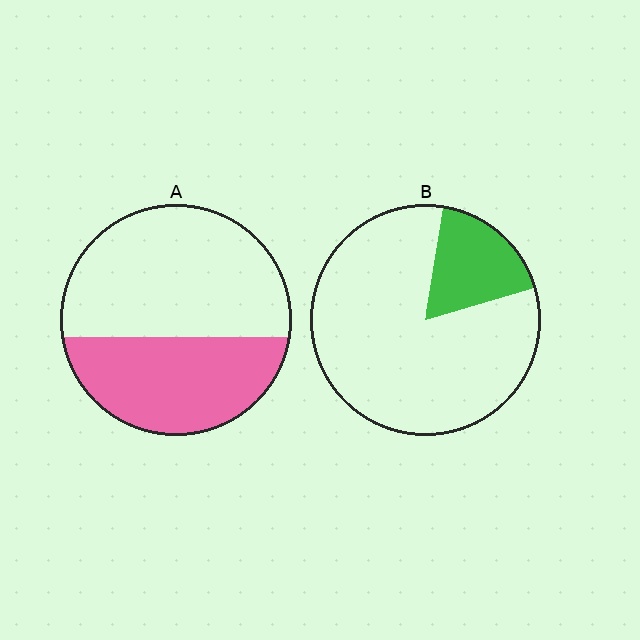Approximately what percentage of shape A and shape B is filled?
A is approximately 40% and B is approximately 20%.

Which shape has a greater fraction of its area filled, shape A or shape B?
Shape A.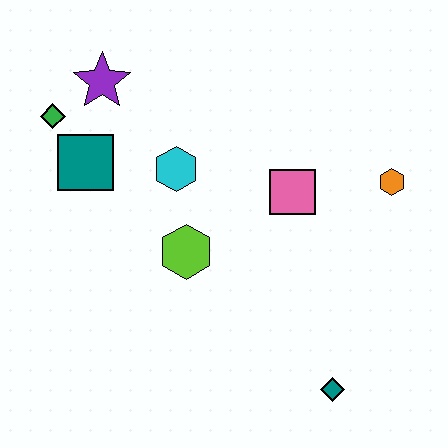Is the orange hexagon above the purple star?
No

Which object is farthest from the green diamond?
The teal diamond is farthest from the green diamond.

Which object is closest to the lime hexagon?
The cyan hexagon is closest to the lime hexagon.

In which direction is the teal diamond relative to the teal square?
The teal diamond is to the right of the teal square.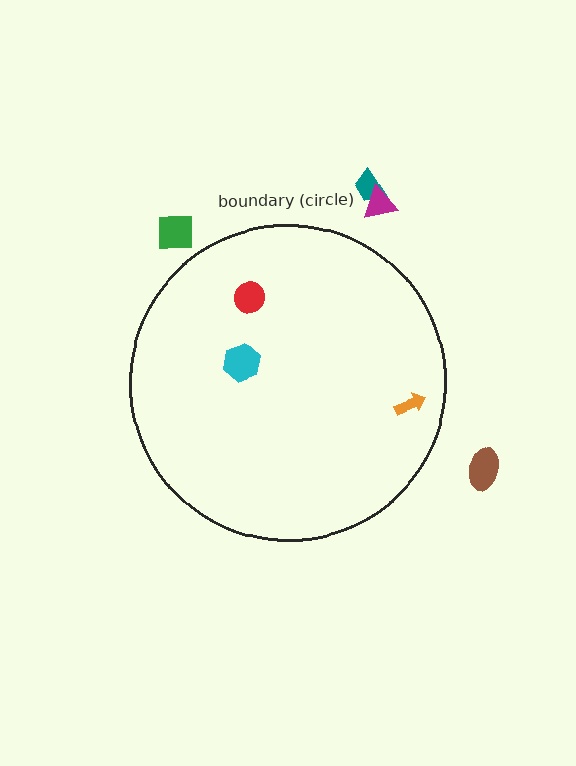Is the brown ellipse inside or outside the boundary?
Outside.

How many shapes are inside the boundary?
3 inside, 4 outside.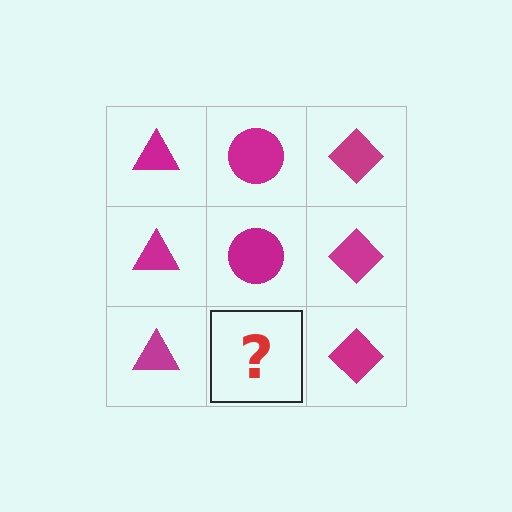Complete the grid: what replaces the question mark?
The question mark should be replaced with a magenta circle.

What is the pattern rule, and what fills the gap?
The rule is that each column has a consistent shape. The gap should be filled with a magenta circle.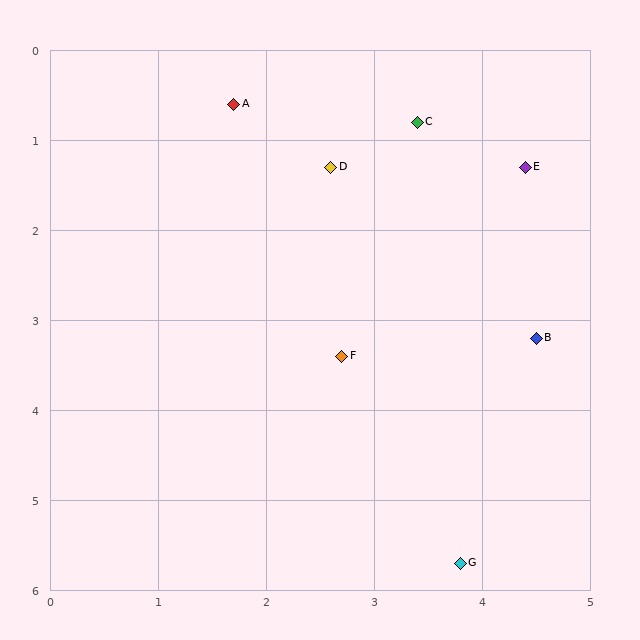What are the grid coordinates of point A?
Point A is at approximately (1.7, 0.6).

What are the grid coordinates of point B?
Point B is at approximately (4.5, 3.2).